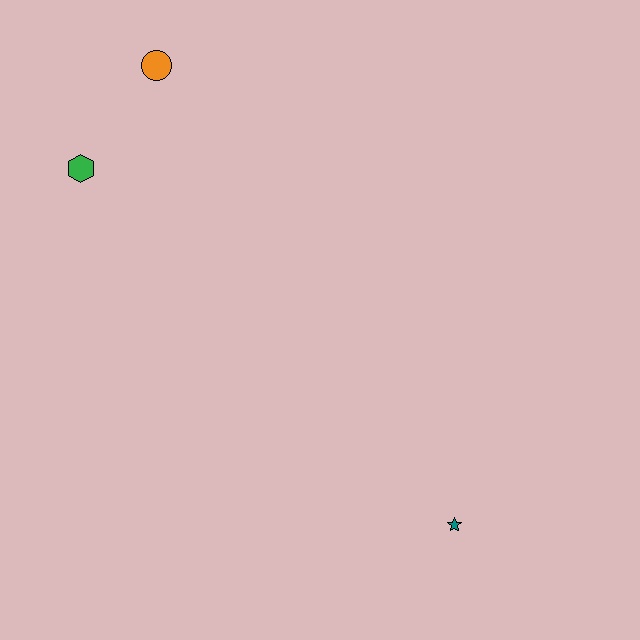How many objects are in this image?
There are 3 objects.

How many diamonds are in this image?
There are no diamonds.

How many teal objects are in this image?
There is 1 teal object.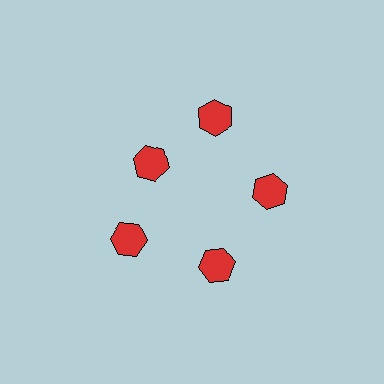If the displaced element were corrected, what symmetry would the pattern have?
It would have 5-fold rotational symmetry — the pattern would map onto itself every 72 degrees.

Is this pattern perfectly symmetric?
No. The 5 red hexagons are arranged in a ring, but one element near the 10 o'clock position is pulled inward toward the center, breaking the 5-fold rotational symmetry.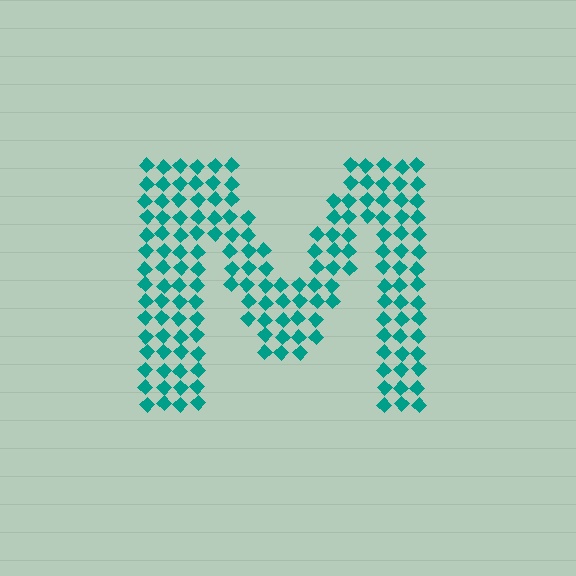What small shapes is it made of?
It is made of small diamonds.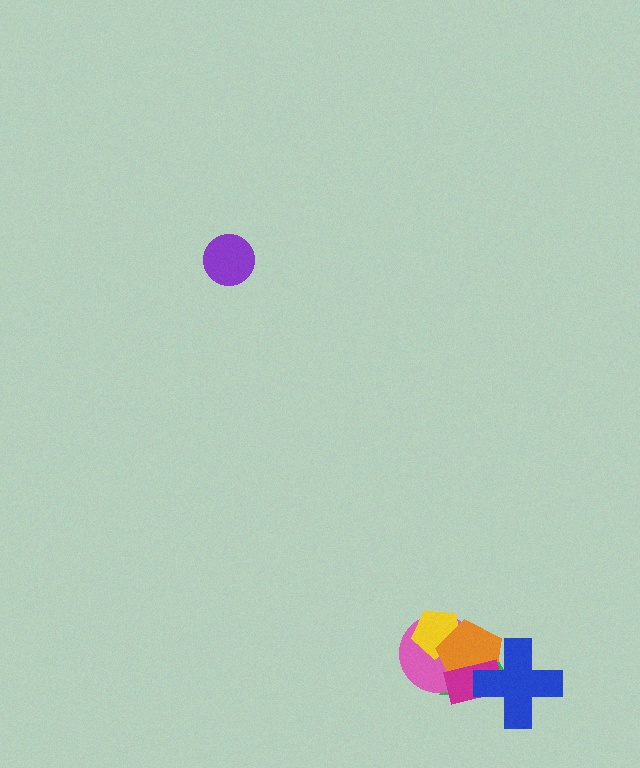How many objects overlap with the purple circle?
0 objects overlap with the purple circle.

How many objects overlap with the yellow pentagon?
3 objects overlap with the yellow pentagon.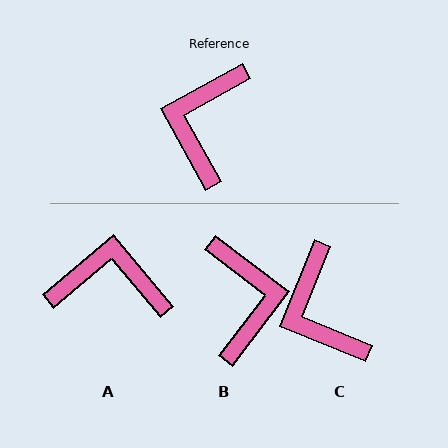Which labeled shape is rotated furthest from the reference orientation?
B, about 156 degrees away.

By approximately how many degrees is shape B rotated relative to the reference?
Approximately 156 degrees clockwise.